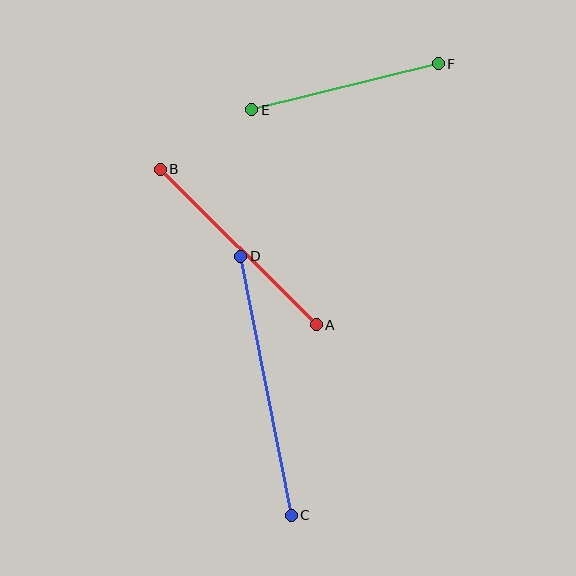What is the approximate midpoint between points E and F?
The midpoint is at approximately (345, 87) pixels.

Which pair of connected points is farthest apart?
Points C and D are farthest apart.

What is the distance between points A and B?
The distance is approximately 220 pixels.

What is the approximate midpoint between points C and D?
The midpoint is at approximately (266, 386) pixels.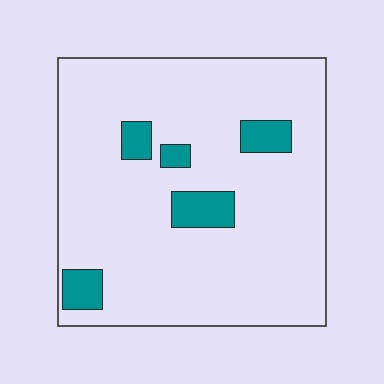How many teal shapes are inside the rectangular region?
5.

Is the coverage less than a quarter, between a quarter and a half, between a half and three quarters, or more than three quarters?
Less than a quarter.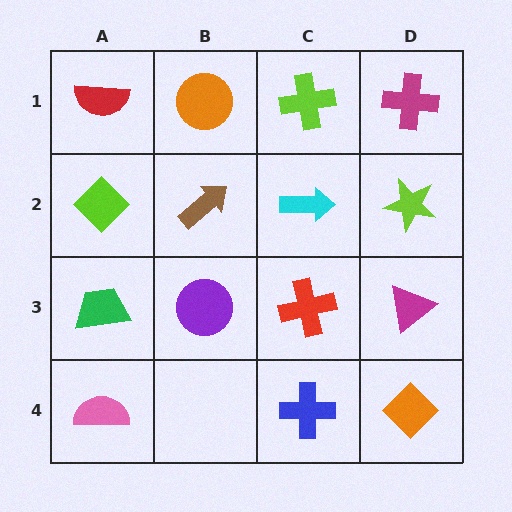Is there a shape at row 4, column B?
No, that cell is empty.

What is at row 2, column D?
A lime star.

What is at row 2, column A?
A lime diamond.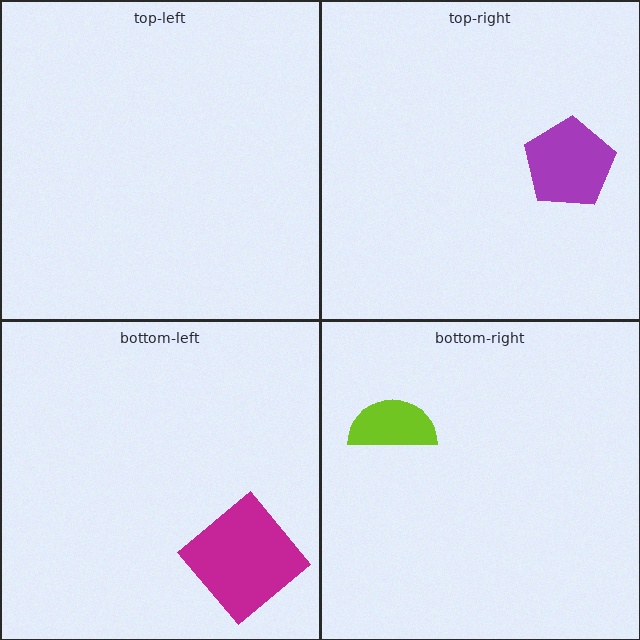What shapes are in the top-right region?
The purple pentagon.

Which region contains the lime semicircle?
The bottom-right region.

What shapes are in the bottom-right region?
The lime semicircle.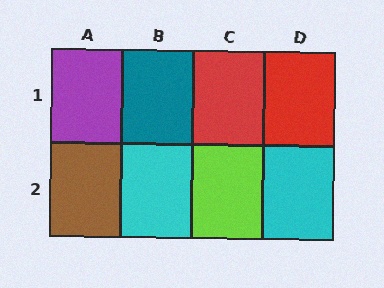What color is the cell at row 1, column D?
Red.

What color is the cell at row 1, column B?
Teal.